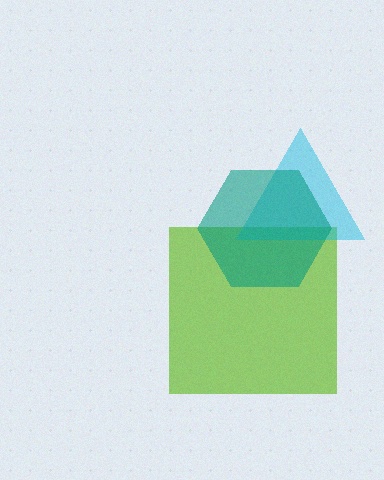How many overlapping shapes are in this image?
There are 3 overlapping shapes in the image.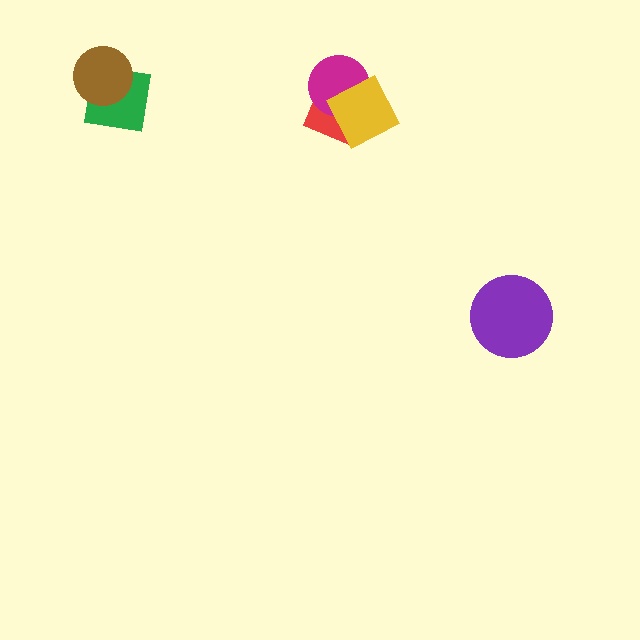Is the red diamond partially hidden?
Yes, it is partially covered by another shape.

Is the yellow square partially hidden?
No, no other shape covers it.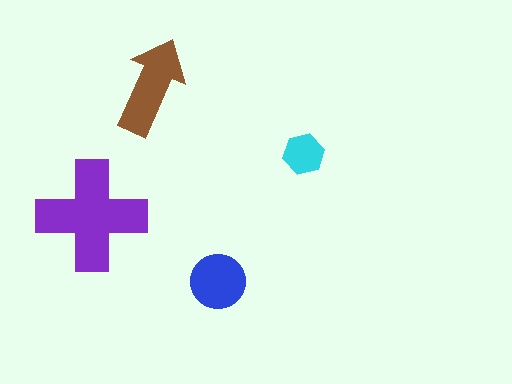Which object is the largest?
The purple cross.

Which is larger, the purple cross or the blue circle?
The purple cross.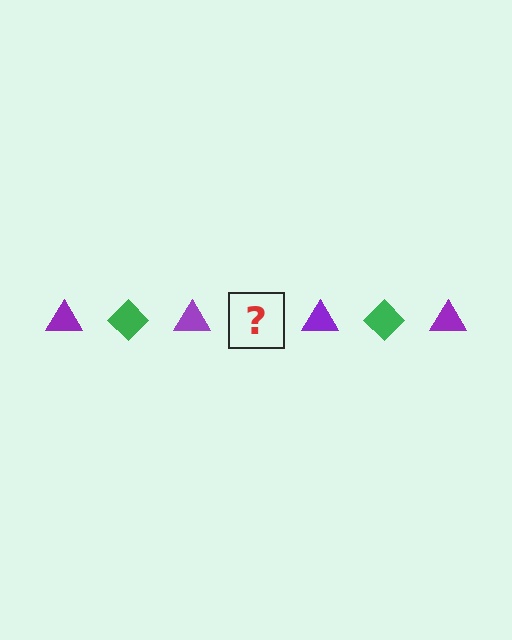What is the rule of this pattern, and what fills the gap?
The rule is that the pattern alternates between purple triangle and green diamond. The gap should be filled with a green diamond.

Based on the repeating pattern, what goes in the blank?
The blank should be a green diamond.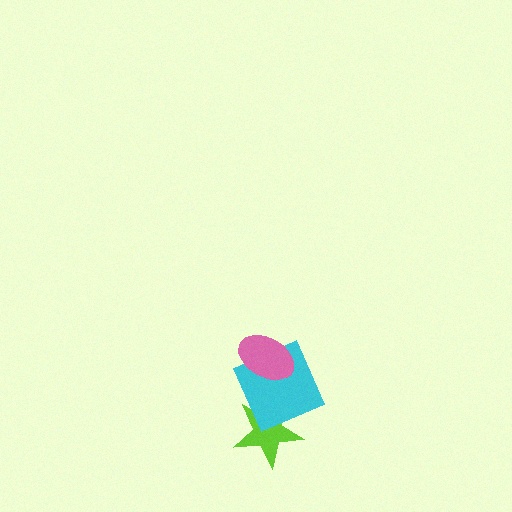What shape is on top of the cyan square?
The pink ellipse is on top of the cyan square.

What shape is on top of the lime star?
The cyan square is on top of the lime star.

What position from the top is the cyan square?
The cyan square is 2nd from the top.